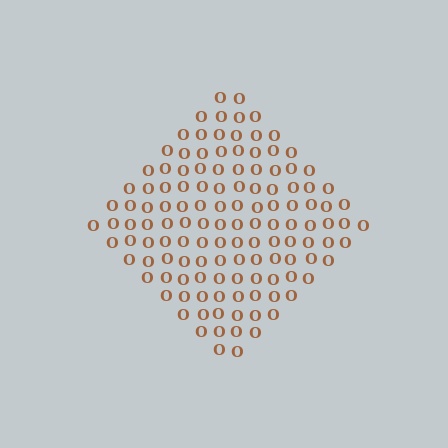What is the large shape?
The large shape is a diamond.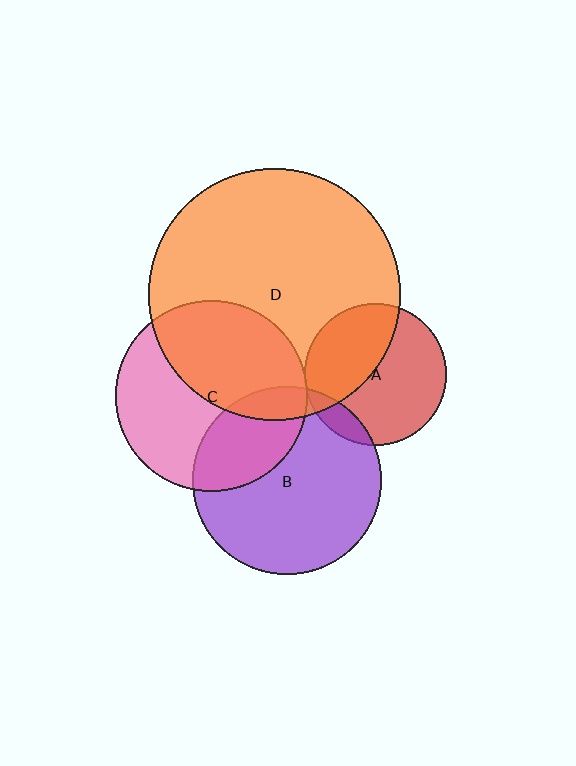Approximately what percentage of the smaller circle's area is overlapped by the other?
Approximately 10%.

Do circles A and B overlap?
Yes.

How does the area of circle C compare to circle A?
Approximately 1.8 times.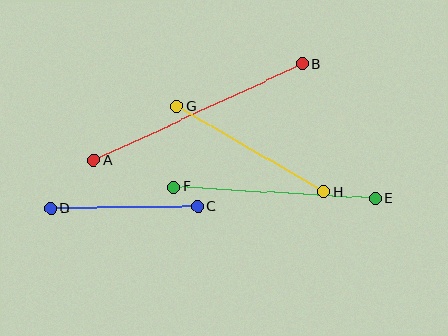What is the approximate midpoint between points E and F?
The midpoint is at approximately (275, 193) pixels.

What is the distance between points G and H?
The distance is approximately 170 pixels.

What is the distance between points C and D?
The distance is approximately 147 pixels.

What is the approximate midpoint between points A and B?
The midpoint is at approximately (198, 112) pixels.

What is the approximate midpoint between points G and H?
The midpoint is at approximately (251, 149) pixels.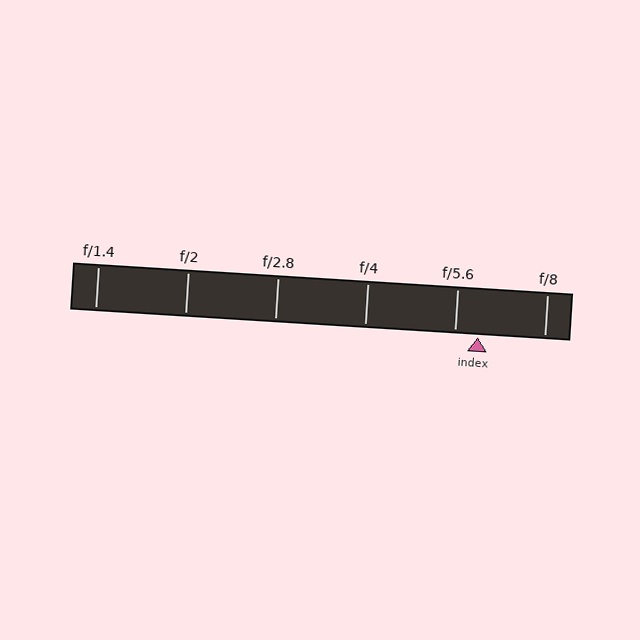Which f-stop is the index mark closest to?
The index mark is closest to f/5.6.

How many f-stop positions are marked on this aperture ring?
There are 6 f-stop positions marked.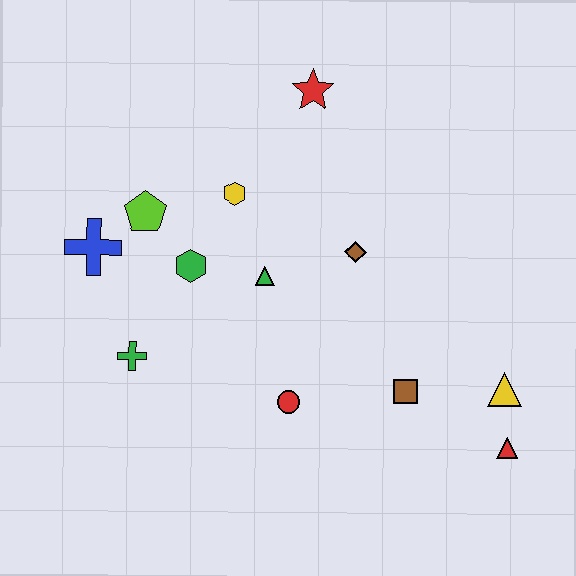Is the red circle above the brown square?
No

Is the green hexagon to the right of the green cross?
Yes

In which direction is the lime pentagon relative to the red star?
The lime pentagon is to the left of the red star.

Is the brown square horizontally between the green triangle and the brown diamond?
No